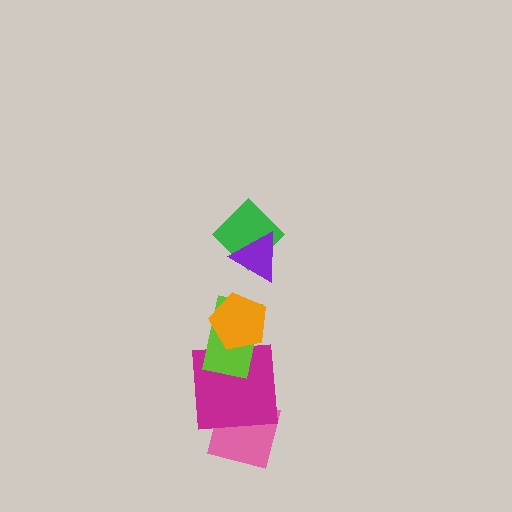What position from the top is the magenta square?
The magenta square is 5th from the top.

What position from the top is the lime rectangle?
The lime rectangle is 4th from the top.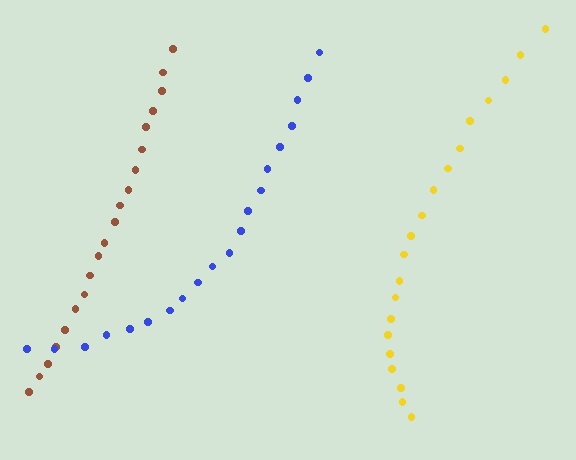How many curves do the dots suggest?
There are 3 distinct paths.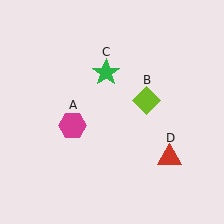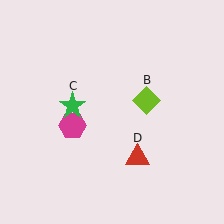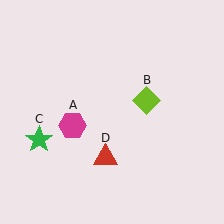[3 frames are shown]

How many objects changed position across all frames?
2 objects changed position: green star (object C), red triangle (object D).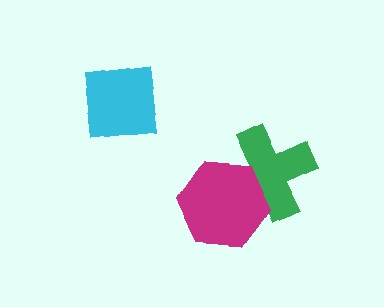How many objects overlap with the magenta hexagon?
1 object overlaps with the magenta hexagon.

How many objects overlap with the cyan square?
0 objects overlap with the cyan square.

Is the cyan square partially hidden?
No, no other shape covers it.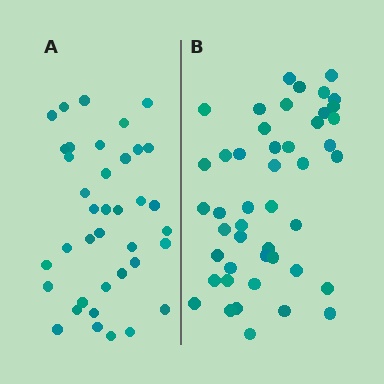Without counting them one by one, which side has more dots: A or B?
Region B (the right region) has more dots.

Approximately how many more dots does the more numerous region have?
Region B has roughly 8 or so more dots than region A.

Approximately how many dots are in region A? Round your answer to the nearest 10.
About 40 dots. (The exact count is 38, which rounds to 40.)